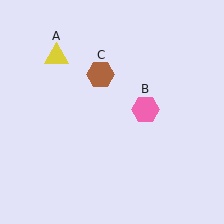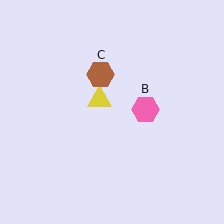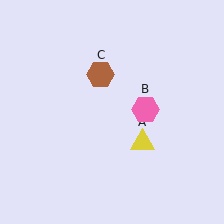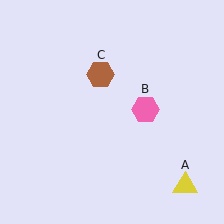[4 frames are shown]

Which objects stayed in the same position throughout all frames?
Pink hexagon (object B) and brown hexagon (object C) remained stationary.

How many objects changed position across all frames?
1 object changed position: yellow triangle (object A).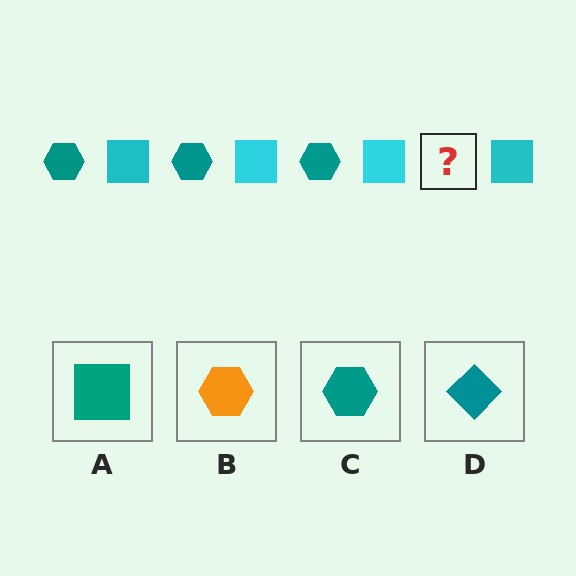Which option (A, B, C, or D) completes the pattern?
C.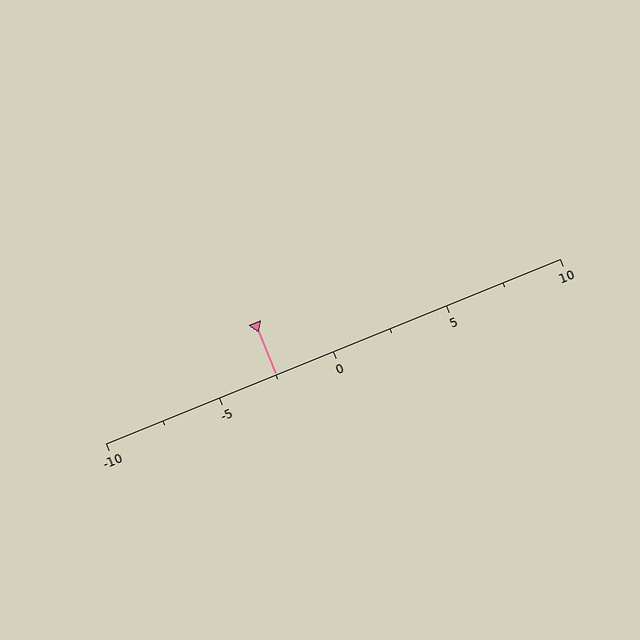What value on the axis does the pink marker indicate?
The marker indicates approximately -2.5.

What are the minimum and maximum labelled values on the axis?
The axis runs from -10 to 10.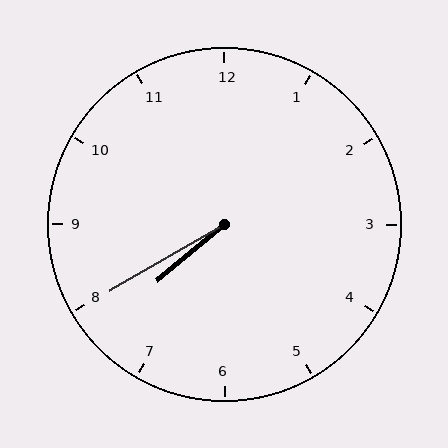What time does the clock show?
7:40.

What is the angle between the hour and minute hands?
Approximately 10 degrees.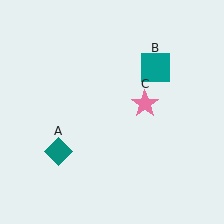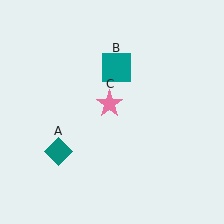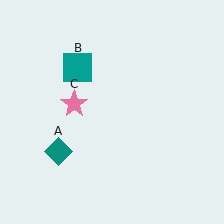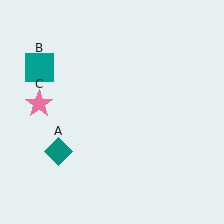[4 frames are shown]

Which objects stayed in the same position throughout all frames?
Teal diamond (object A) remained stationary.